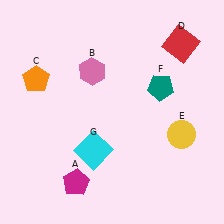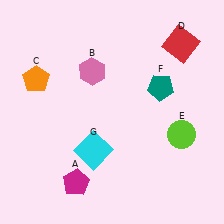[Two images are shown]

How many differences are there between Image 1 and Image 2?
There is 1 difference between the two images.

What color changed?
The circle (E) changed from yellow in Image 1 to lime in Image 2.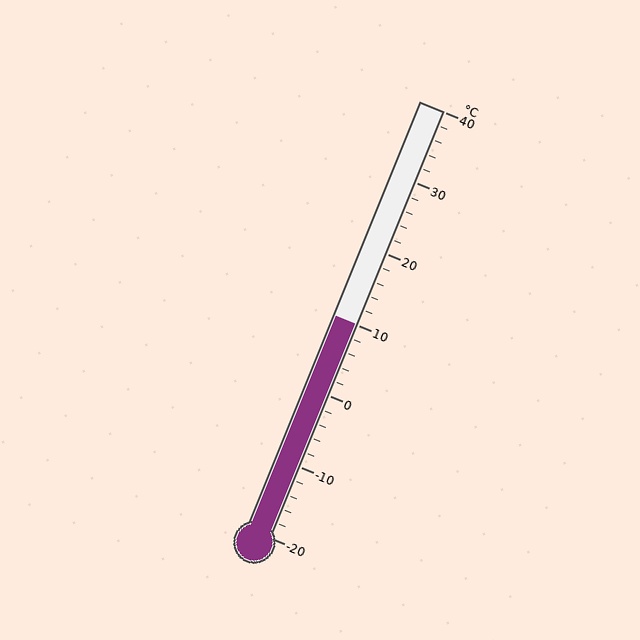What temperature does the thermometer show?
The thermometer shows approximately 10°C.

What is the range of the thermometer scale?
The thermometer scale ranges from -20°C to 40°C.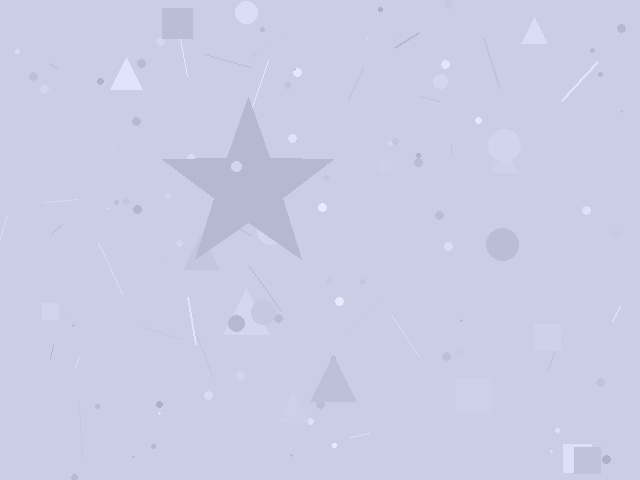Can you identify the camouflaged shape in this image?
The camouflaged shape is a star.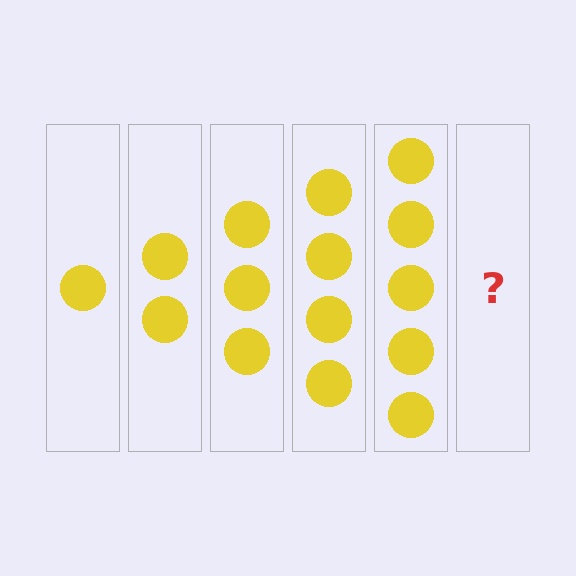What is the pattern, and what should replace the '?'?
The pattern is that each step adds one more circle. The '?' should be 6 circles.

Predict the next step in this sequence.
The next step is 6 circles.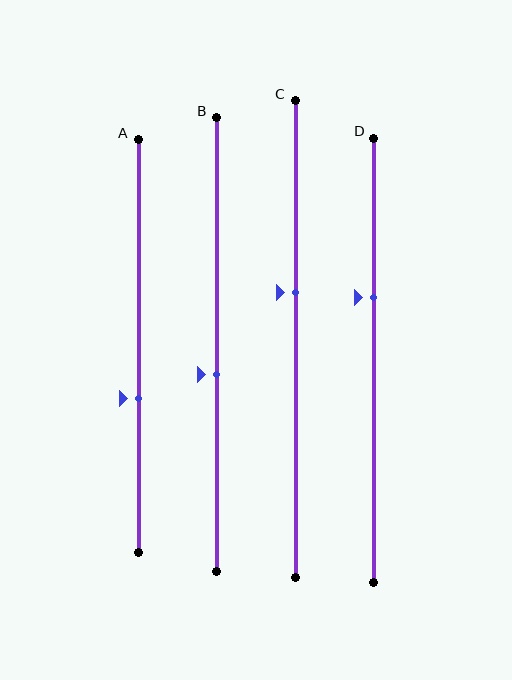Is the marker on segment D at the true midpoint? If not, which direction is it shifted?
No, the marker on segment D is shifted upward by about 14% of the segment length.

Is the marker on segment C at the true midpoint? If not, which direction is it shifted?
No, the marker on segment C is shifted upward by about 10% of the segment length.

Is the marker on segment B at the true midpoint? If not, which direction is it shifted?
No, the marker on segment B is shifted downward by about 7% of the segment length.